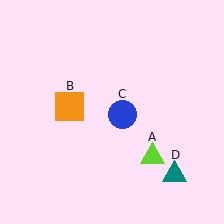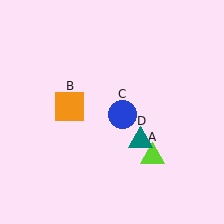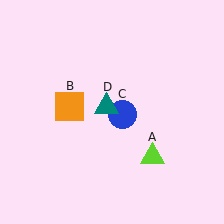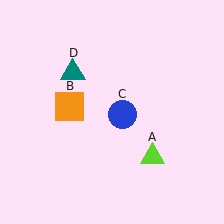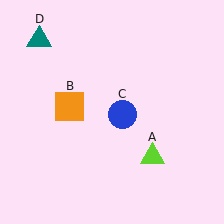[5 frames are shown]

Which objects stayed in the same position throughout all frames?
Lime triangle (object A) and orange square (object B) and blue circle (object C) remained stationary.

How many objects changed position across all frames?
1 object changed position: teal triangle (object D).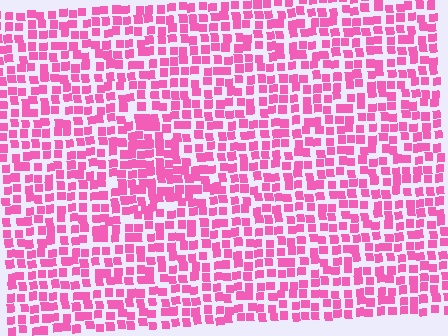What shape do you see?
I see a triangle.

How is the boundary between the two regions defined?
The boundary is defined by a change in element density (approximately 1.4x ratio). All elements are the same color, size, and shape.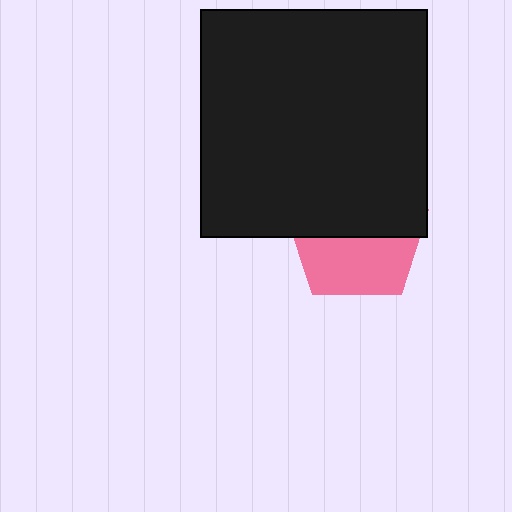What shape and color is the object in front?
The object in front is a black square.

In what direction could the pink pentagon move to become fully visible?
The pink pentagon could move down. That would shift it out from behind the black square entirely.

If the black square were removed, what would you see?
You would see the complete pink pentagon.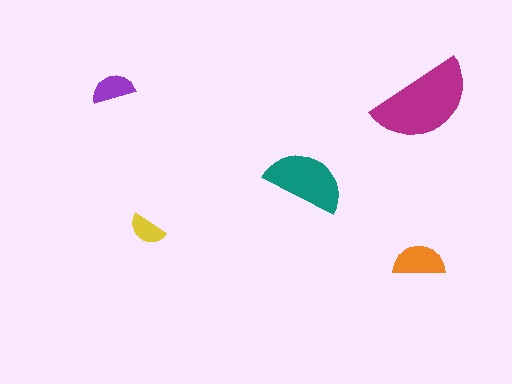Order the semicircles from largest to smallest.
the magenta one, the teal one, the orange one, the purple one, the yellow one.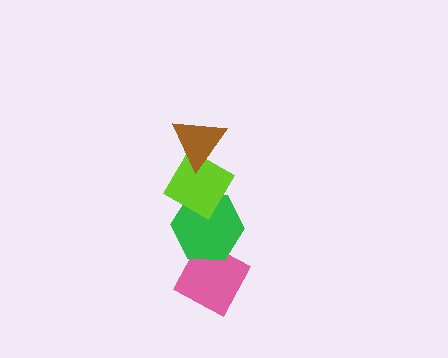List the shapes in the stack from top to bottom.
From top to bottom: the brown triangle, the lime diamond, the green hexagon, the pink diamond.